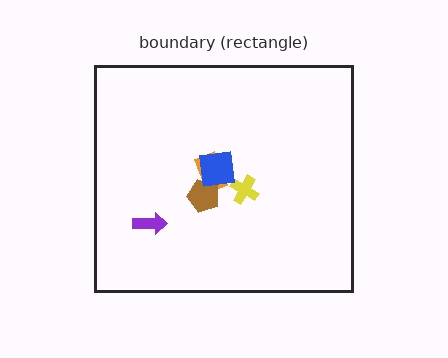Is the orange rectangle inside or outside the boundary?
Inside.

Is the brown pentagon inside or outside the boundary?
Inside.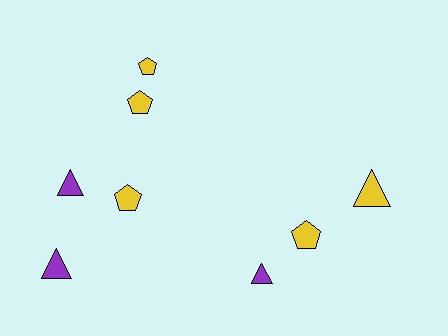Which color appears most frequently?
Yellow, with 5 objects.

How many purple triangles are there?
There are 3 purple triangles.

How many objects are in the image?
There are 8 objects.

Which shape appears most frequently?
Pentagon, with 4 objects.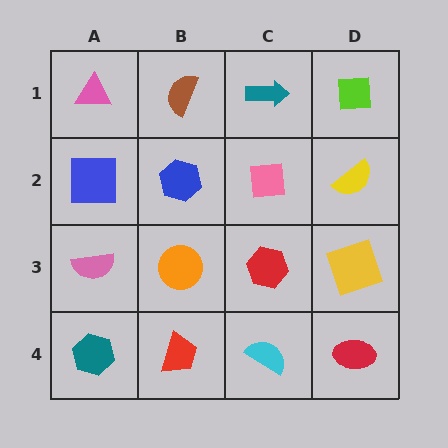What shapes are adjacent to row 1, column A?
A blue square (row 2, column A), a brown semicircle (row 1, column B).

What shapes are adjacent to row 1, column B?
A blue hexagon (row 2, column B), a pink triangle (row 1, column A), a teal arrow (row 1, column C).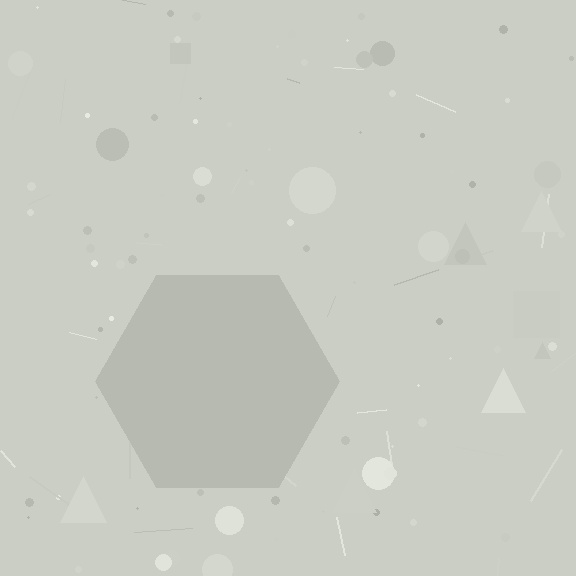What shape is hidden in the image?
A hexagon is hidden in the image.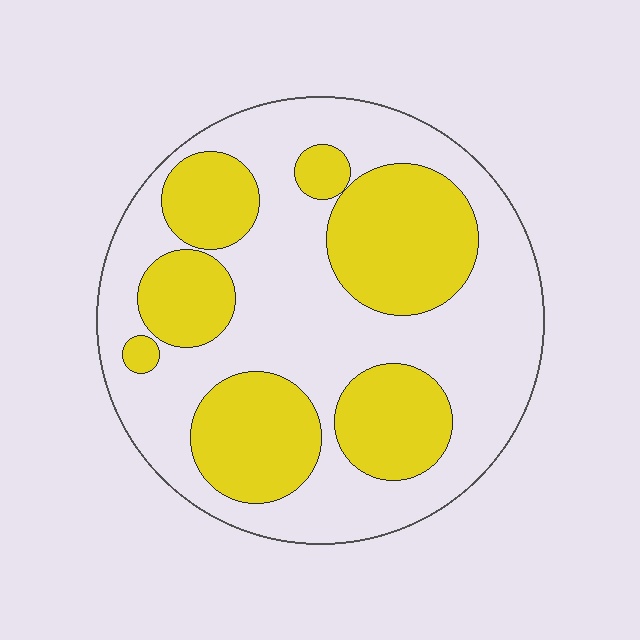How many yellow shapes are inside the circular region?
7.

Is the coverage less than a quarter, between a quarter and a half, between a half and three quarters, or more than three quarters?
Between a quarter and a half.